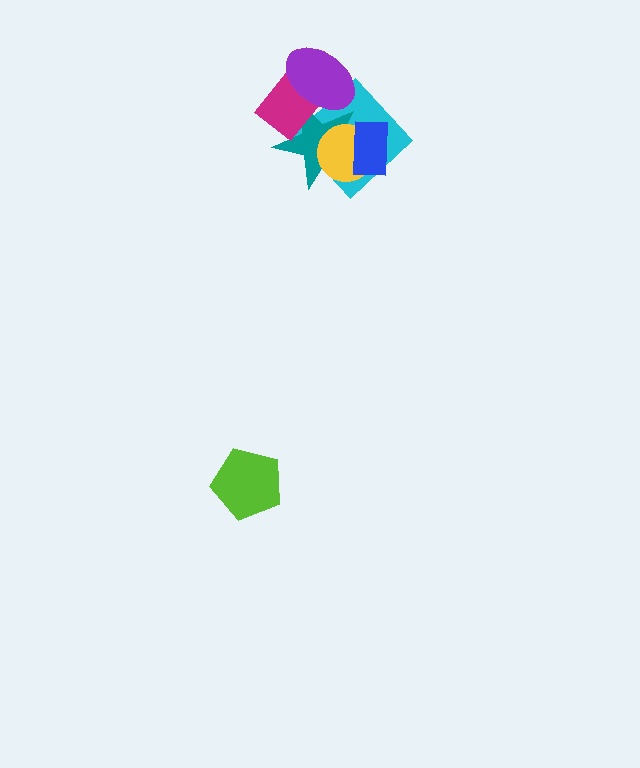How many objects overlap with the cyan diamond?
5 objects overlap with the cyan diamond.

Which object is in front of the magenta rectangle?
The purple ellipse is in front of the magenta rectangle.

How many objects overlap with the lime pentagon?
0 objects overlap with the lime pentagon.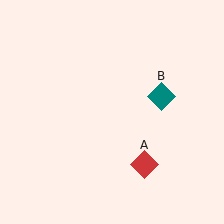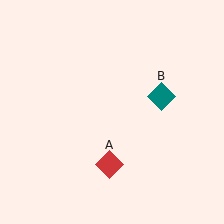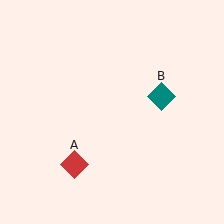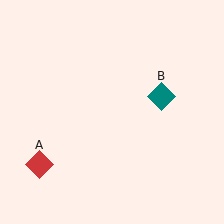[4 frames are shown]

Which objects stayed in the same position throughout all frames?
Teal diamond (object B) remained stationary.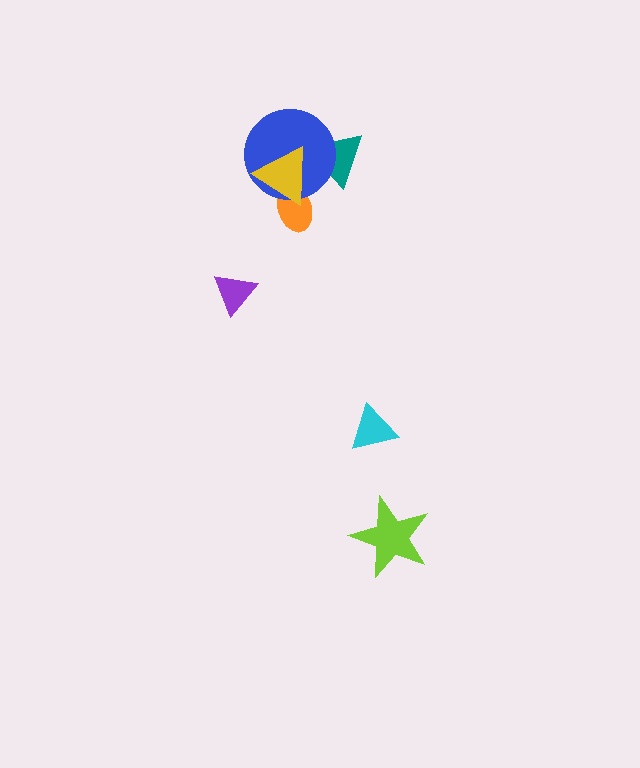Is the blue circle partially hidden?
Yes, it is partially covered by another shape.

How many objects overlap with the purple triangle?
0 objects overlap with the purple triangle.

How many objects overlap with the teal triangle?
2 objects overlap with the teal triangle.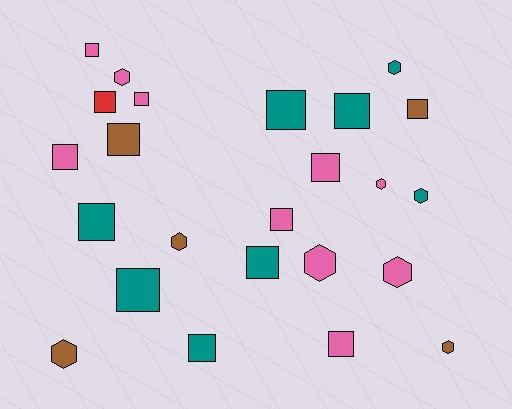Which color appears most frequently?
Pink, with 10 objects.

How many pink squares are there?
There are 6 pink squares.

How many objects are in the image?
There are 24 objects.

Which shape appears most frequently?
Square, with 15 objects.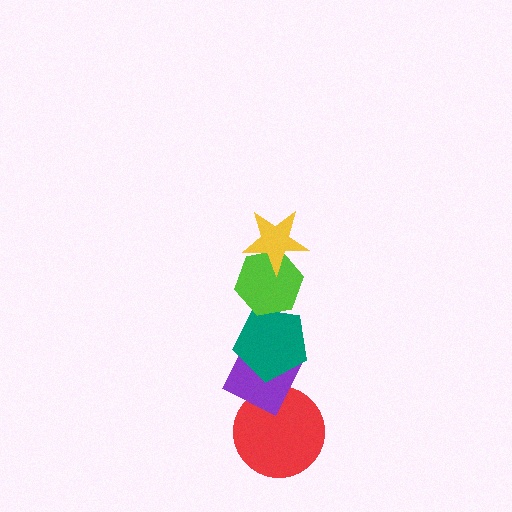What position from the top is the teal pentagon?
The teal pentagon is 3rd from the top.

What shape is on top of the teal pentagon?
The lime hexagon is on top of the teal pentagon.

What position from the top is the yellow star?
The yellow star is 1st from the top.